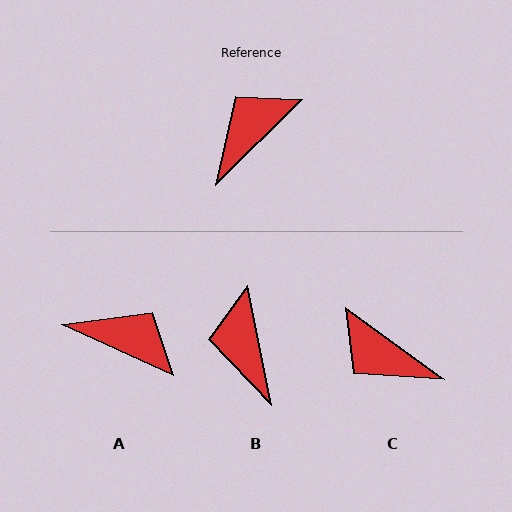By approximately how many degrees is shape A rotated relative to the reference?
Approximately 69 degrees clockwise.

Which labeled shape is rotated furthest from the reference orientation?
C, about 99 degrees away.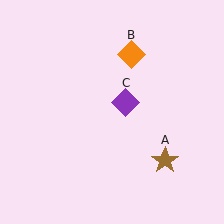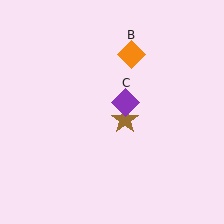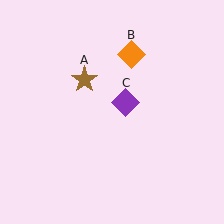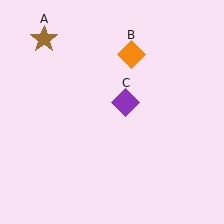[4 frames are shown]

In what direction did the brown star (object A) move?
The brown star (object A) moved up and to the left.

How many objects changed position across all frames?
1 object changed position: brown star (object A).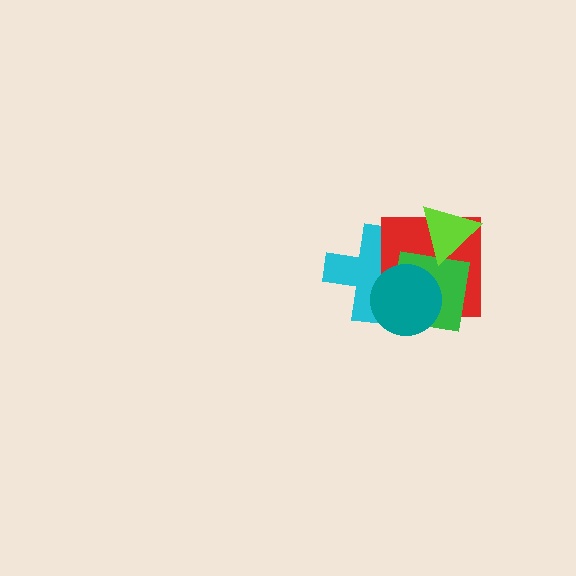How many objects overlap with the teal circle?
3 objects overlap with the teal circle.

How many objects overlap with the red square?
4 objects overlap with the red square.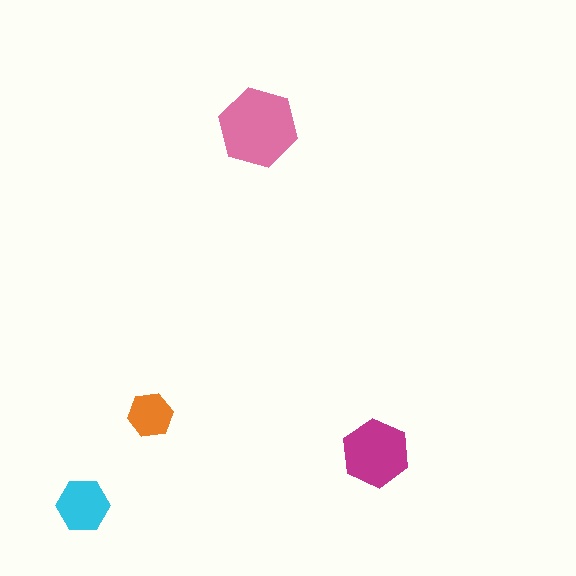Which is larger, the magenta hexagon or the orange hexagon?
The magenta one.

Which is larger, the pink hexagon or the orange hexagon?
The pink one.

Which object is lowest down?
The cyan hexagon is bottommost.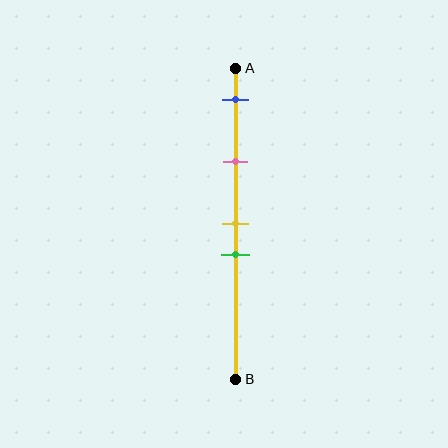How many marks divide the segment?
There are 4 marks dividing the segment.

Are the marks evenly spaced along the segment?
No, the marks are not evenly spaced.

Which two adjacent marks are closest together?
The yellow and green marks are the closest adjacent pair.